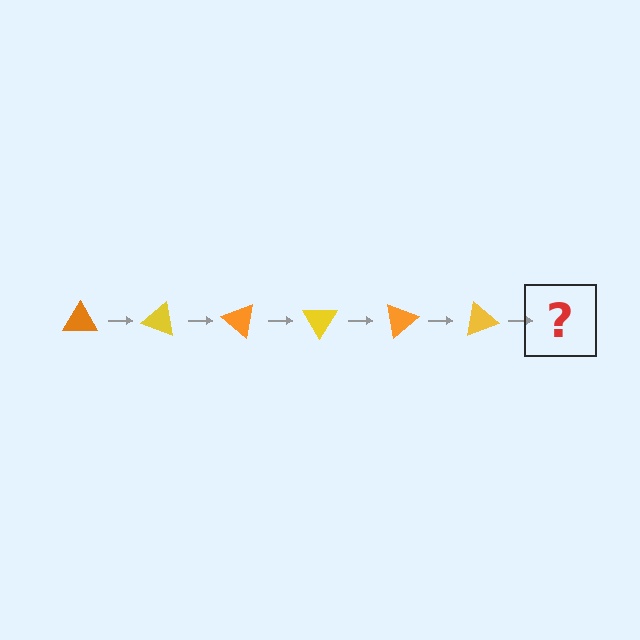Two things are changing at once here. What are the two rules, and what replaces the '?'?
The two rules are that it rotates 20 degrees each step and the color cycles through orange and yellow. The '?' should be an orange triangle, rotated 120 degrees from the start.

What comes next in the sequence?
The next element should be an orange triangle, rotated 120 degrees from the start.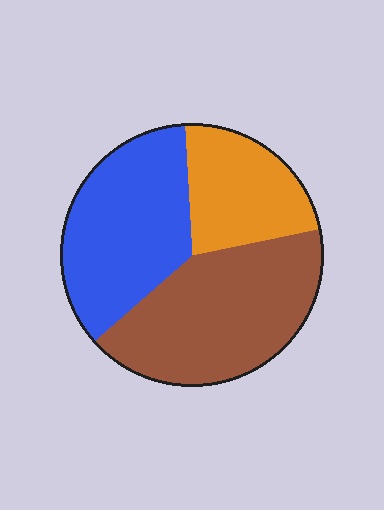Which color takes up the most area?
Brown, at roughly 40%.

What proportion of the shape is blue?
Blue takes up between a third and a half of the shape.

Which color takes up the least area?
Orange, at roughly 25%.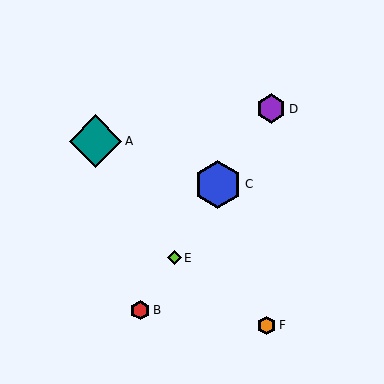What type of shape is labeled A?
Shape A is a teal diamond.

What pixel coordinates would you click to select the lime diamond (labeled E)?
Click at (174, 258) to select the lime diamond E.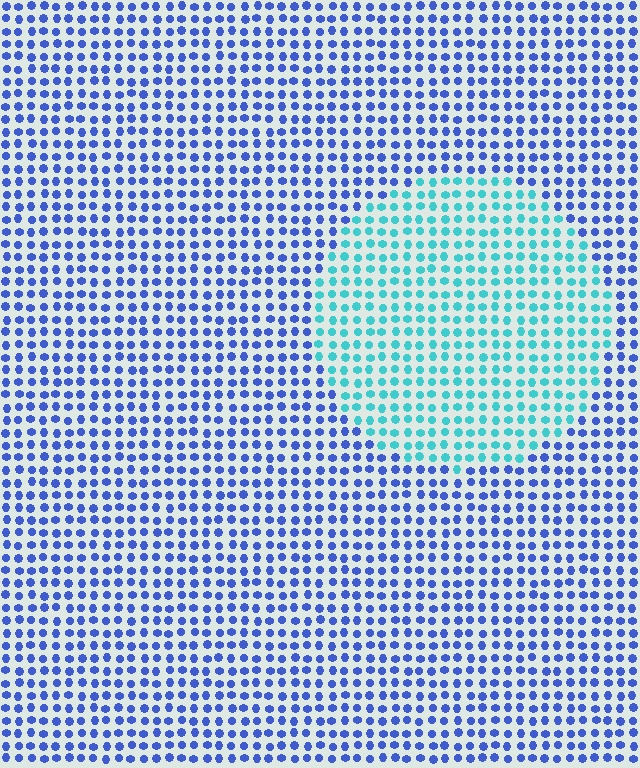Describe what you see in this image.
The image is filled with small blue elements in a uniform arrangement. A circle-shaped region is visible where the elements are tinted to a slightly different hue, forming a subtle color boundary.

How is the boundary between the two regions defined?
The boundary is defined purely by a slight shift in hue (about 48 degrees). Spacing, size, and orientation are identical on both sides.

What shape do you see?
I see a circle.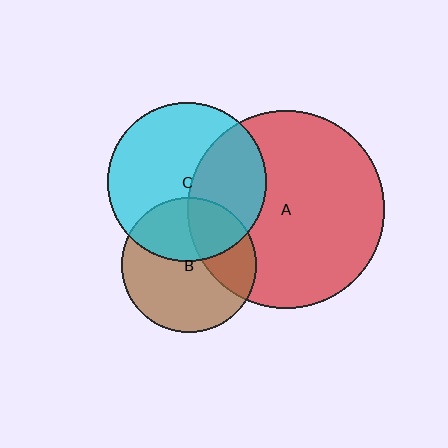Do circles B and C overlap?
Yes.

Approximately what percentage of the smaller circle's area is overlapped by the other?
Approximately 40%.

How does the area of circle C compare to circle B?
Approximately 1.4 times.